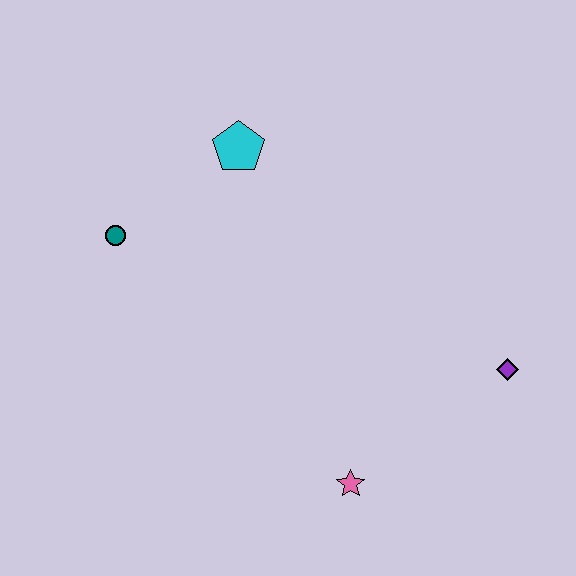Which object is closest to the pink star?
The purple diamond is closest to the pink star.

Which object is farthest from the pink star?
The cyan pentagon is farthest from the pink star.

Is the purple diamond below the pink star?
No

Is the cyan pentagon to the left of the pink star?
Yes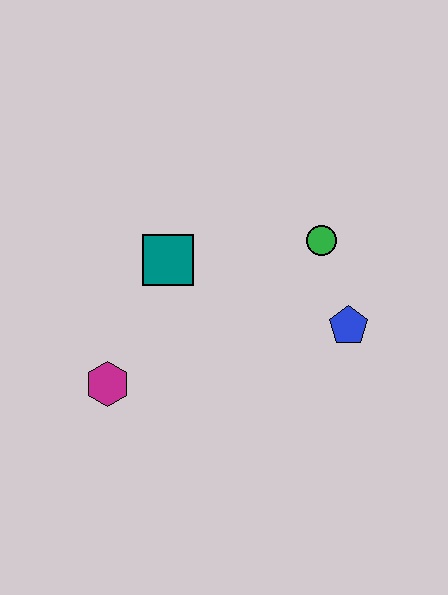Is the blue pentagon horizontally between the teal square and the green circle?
No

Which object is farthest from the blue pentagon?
The magenta hexagon is farthest from the blue pentagon.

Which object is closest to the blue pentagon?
The green circle is closest to the blue pentagon.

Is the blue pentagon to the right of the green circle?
Yes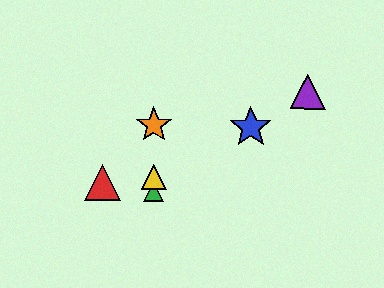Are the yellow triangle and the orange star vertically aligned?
Yes, both are at x≈154.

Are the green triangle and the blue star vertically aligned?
No, the green triangle is at x≈154 and the blue star is at x≈251.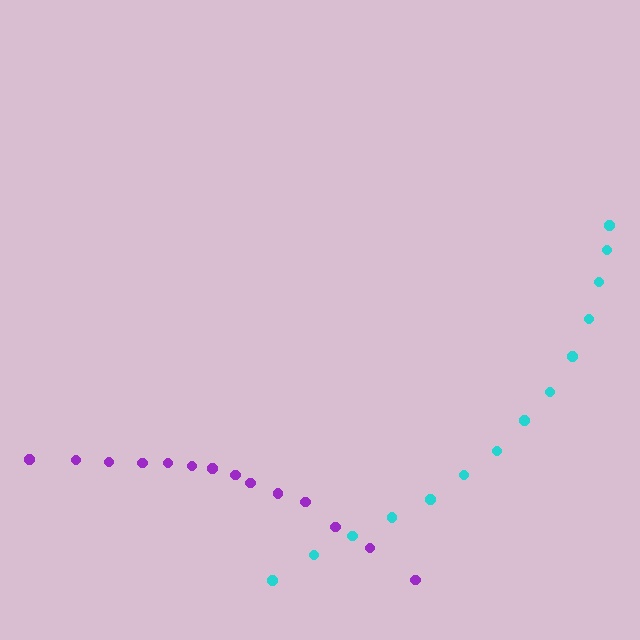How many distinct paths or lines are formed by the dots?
There are 2 distinct paths.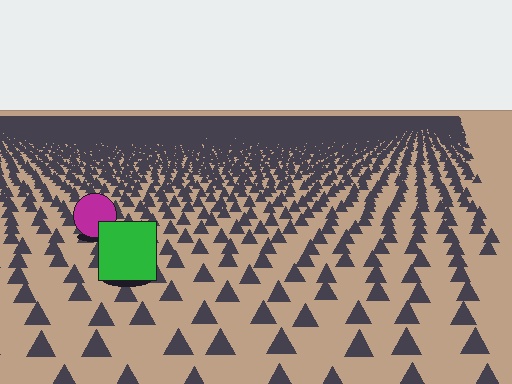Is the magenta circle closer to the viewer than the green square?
No. The green square is closer — you can tell from the texture gradient: the ground texture is coarser near it.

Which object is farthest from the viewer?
The magenta circle is farthest from the viewer. It appears smaller and the ground texture around it is denser.